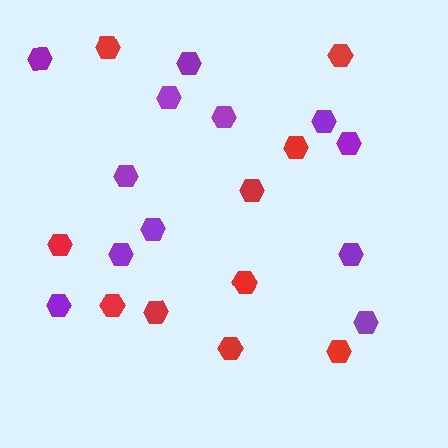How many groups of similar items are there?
There are 2 groups: one group of purple hexagons (12) and one group of red hexagons (10).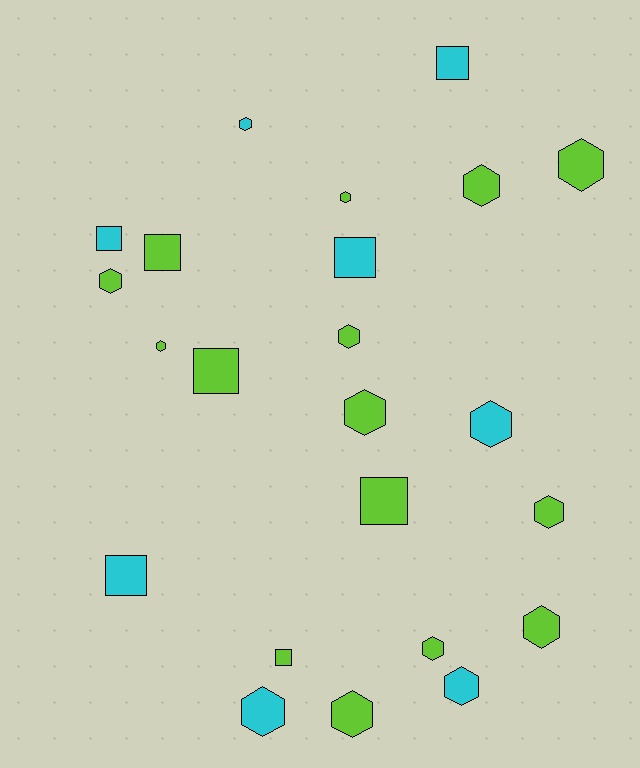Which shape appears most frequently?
Hexagon, with 15 objects.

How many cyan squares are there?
There are 4 cyan squares.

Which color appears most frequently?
Lime, with 15 objects.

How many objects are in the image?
There are 23 objects.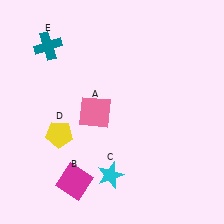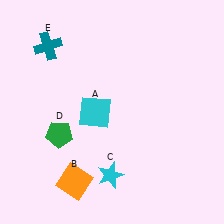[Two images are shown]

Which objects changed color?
A changed from pink to cyan. B changed from magenta to orange. D changed from yellow to green.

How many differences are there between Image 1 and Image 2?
There are 3 differences between the two images.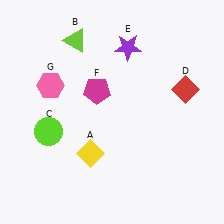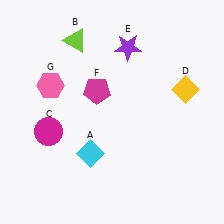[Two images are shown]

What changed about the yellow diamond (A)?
In Image 1, A is yellow. In Image 2, it changed to cyan.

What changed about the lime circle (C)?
In Image 1, C is lime. In Image 2, it changed to magenta.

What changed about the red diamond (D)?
In Image 1, D is red. In Image 2, it changed to yellow.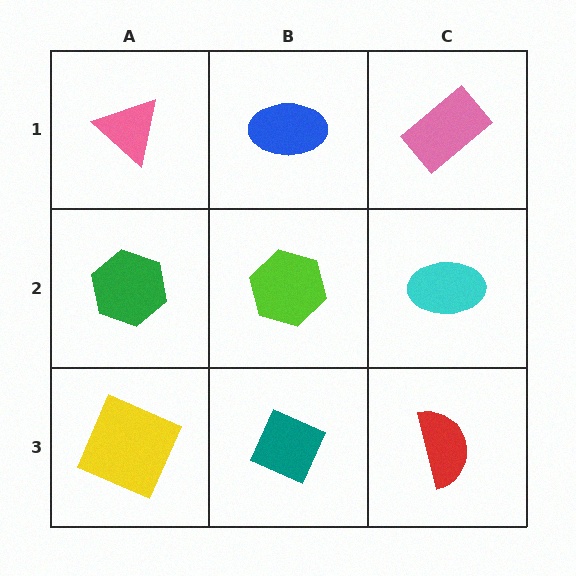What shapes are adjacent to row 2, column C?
A pink rectangle (row 1, column C), a red semicircle (row 3, column C), a lime hexagon (row 2, column B).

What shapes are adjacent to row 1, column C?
A cyan ellipse (row 2, column C), a blue ellipse (row 1, column B).